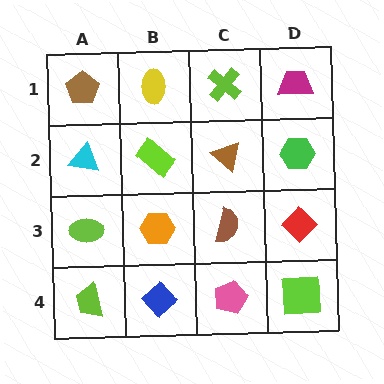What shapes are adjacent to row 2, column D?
A magenta trapezoid (row 1, column D), a red diamond (row 3, column D), a brown triangle (row 2, column C).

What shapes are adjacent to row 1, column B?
A lime rectangle (row 2, column B), a brown pentagon (row 1, column A), a lime cross (row 1, column C).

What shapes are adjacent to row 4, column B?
An orange hexagon (row 3, column B), a lime trapezoid (row 4, column A), a pink pentagon (row 4, column C).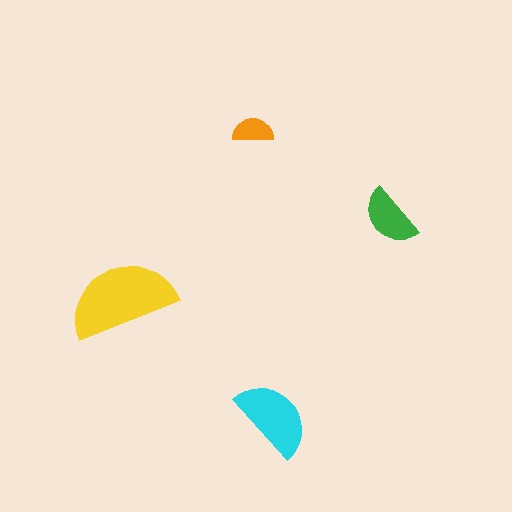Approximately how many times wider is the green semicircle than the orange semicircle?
About 1.5 times wider.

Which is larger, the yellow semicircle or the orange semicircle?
The yellow one.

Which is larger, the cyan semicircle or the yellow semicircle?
The yellow one.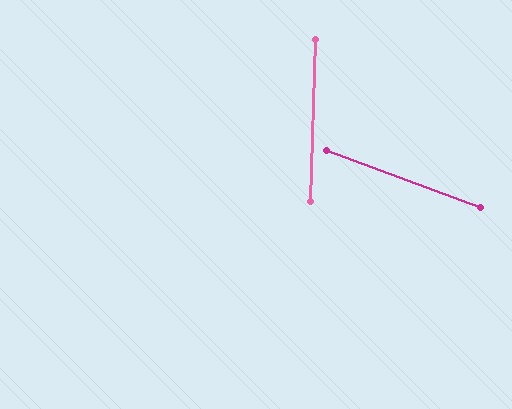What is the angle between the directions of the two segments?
Approximately 71 degrees.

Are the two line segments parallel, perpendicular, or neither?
Neither parallel nor perpendicular — they differ by about 71°.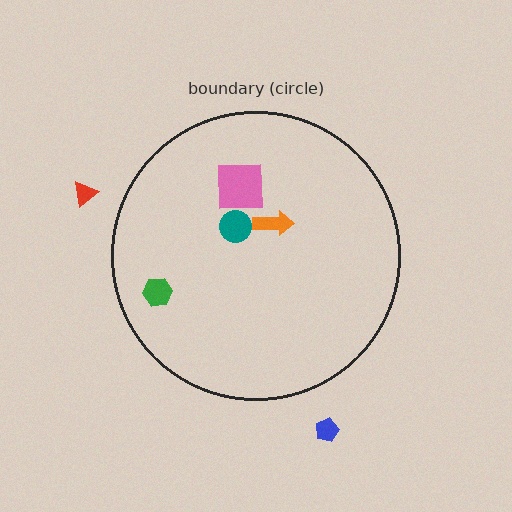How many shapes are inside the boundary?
4 inside, 2 outside.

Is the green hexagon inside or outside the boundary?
Inside.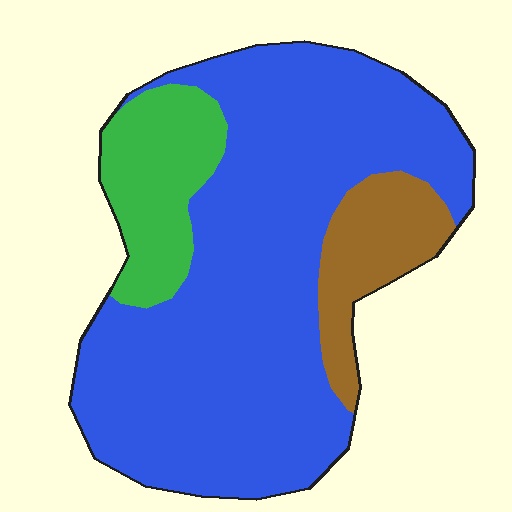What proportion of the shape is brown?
Brown covers 12% of the shape.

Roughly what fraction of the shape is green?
Green covers roughly 15% of the shape.